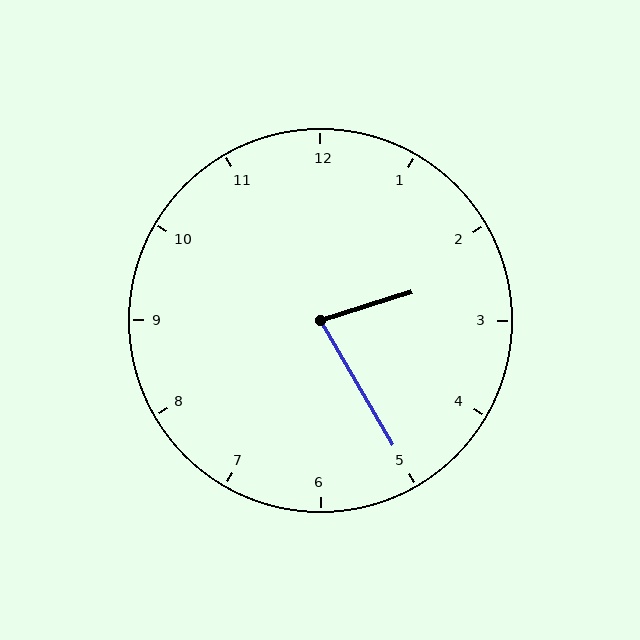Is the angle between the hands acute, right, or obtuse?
It is acute.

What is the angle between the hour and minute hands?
Approximately 78 degrees.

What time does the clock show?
2:25.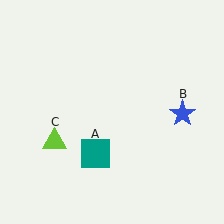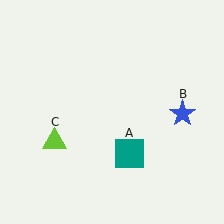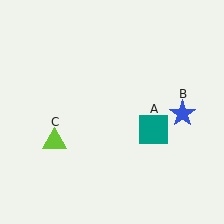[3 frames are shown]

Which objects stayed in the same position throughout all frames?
Blue star (object B) and lime triangle (object C) remained stationary.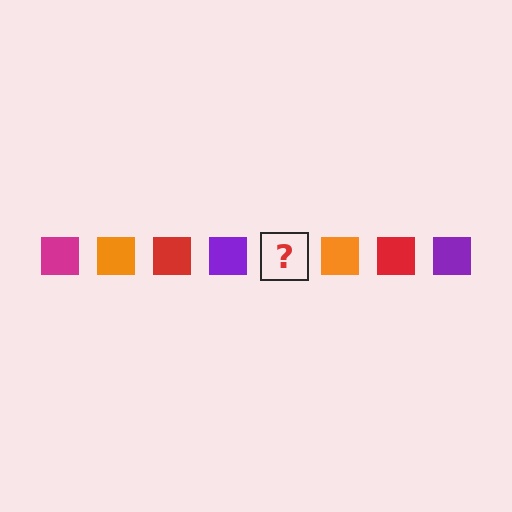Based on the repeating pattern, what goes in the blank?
The blank should be a magenta square.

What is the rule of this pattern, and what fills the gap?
The rule is that the pattern cycles through magenta, orange, red, purple squares. The gap should be filled with a magenta square.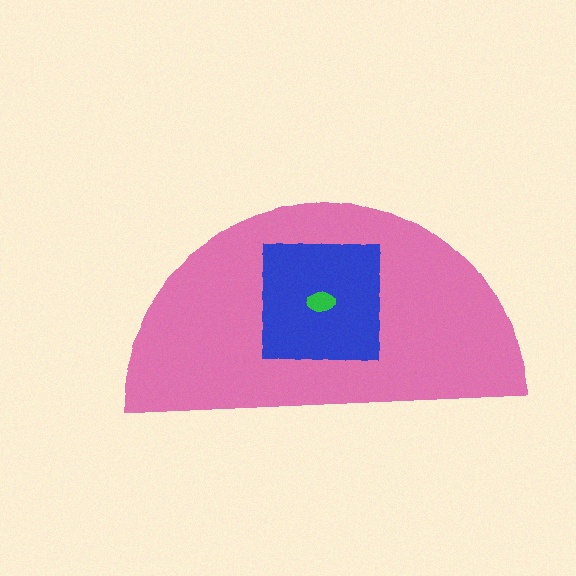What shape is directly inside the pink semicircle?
The blue square.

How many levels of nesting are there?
3.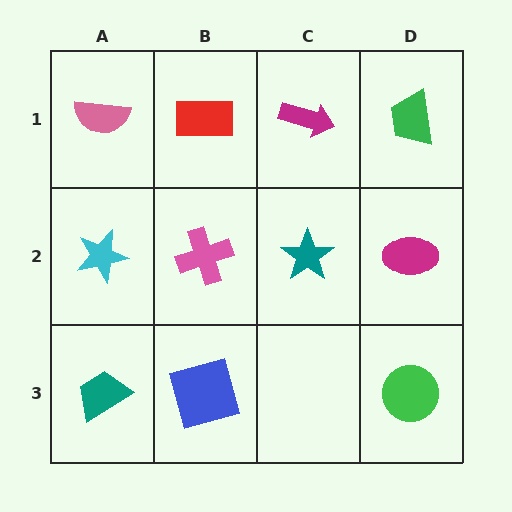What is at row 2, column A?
A cyan star.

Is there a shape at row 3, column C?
No, that cell is empty.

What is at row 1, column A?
A pink semicircle.